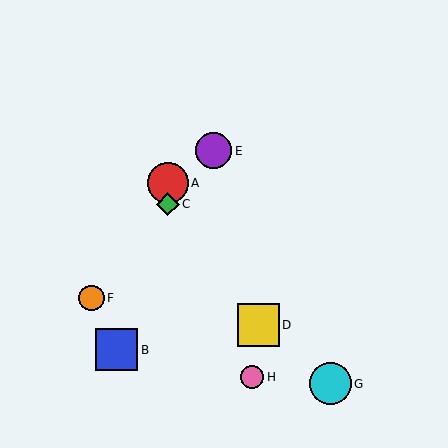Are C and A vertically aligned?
Yes, both are at x≈168.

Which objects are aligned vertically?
Objects A, C are aligned vertically.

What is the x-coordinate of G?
Object G is at x≈330.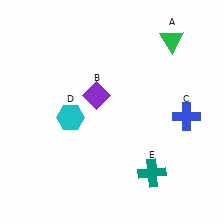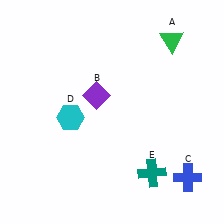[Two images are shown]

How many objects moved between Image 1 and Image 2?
1 object moved between the two images.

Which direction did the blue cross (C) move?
The blue cross (C) moved down.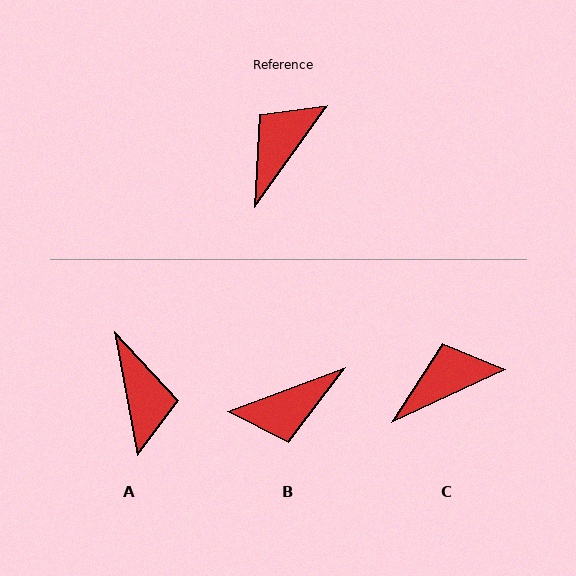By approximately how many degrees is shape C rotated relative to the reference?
Approximately 30 degrees clockwise.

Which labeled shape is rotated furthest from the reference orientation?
B, about 145 degrees away.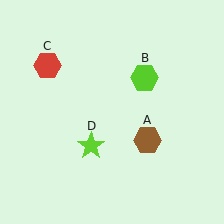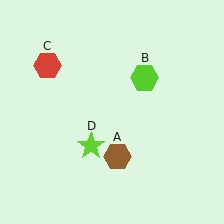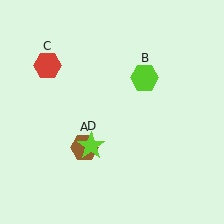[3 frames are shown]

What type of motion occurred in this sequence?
The brown hexagon (object A) rotated clockwise around the center of the scene.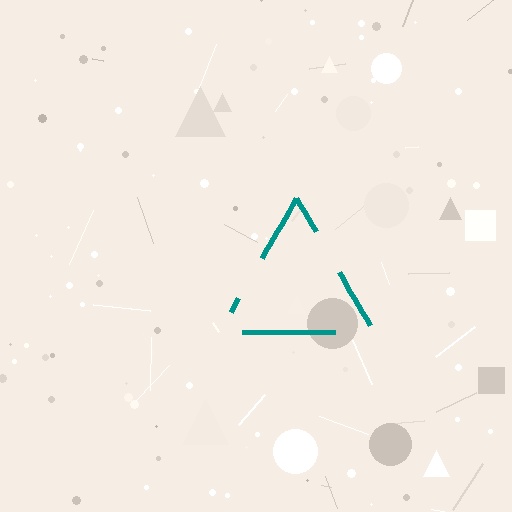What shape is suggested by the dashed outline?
The dashed outline suggests a triangle.